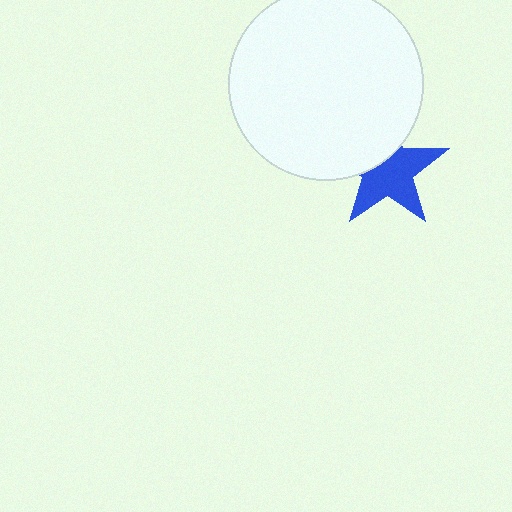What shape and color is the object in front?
The object in front is a white circle.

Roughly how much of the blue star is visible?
About half of it is visible (roughly 64%).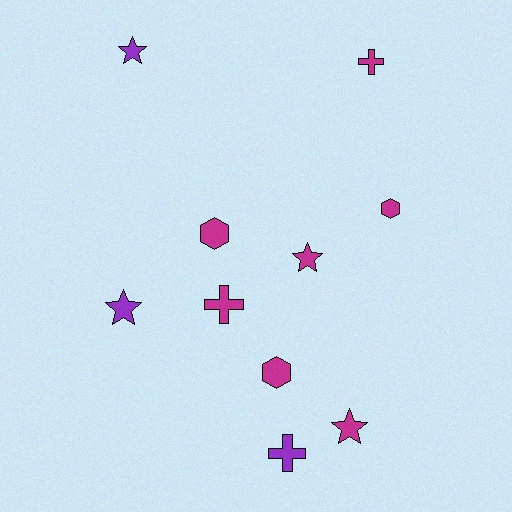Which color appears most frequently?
Magenta, with 7 objects.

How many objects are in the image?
There are 10 objects.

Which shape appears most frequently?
Star, with 4 objects.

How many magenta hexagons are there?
There are 3 magenta hexagons.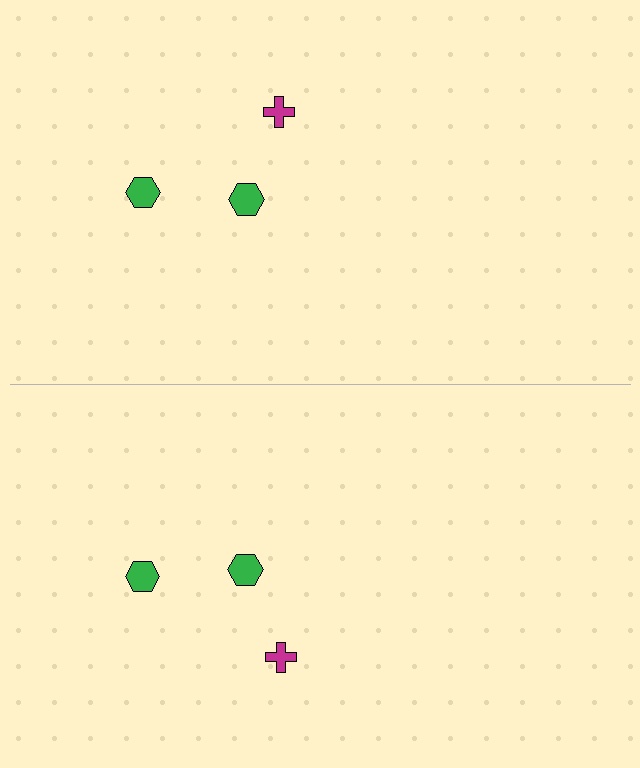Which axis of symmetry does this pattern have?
The pattern has a horizontal axis of symmetry running through the center of the image.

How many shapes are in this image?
There are 6 shapes in this image.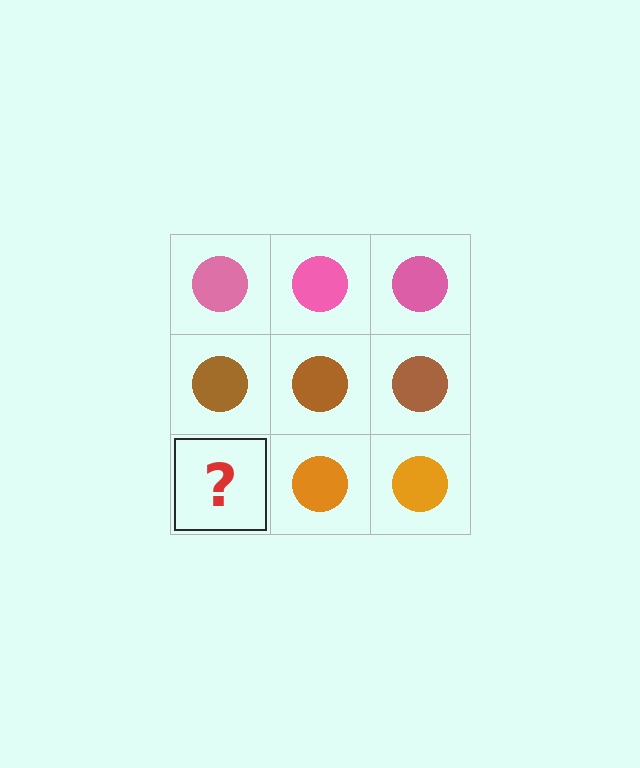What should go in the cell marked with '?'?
The missing cell should contain an orange circle.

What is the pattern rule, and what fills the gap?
The rule is that each row has a consistent color. The gap should be filled with an orange circle.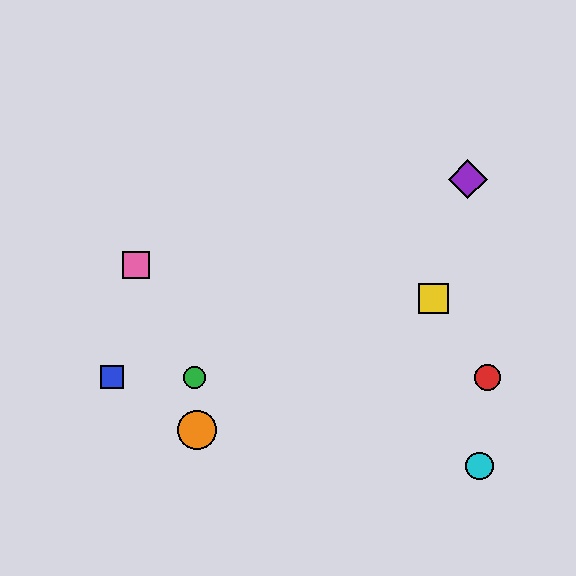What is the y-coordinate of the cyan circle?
The cyan circle is at y≈466.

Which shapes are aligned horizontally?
The red circle, the blue square, the green circle are aligned horizontally.